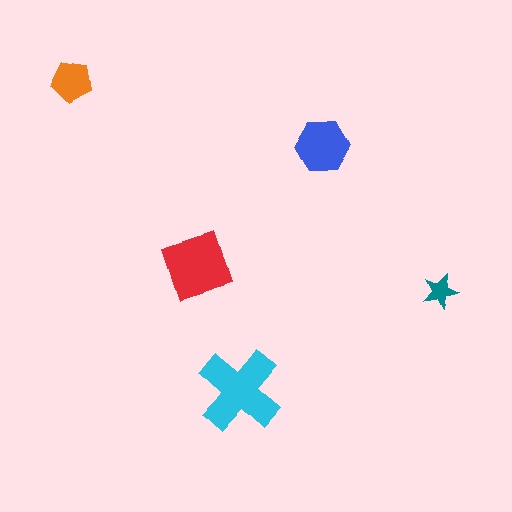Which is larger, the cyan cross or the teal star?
The cyan cross.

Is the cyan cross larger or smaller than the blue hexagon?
Larger.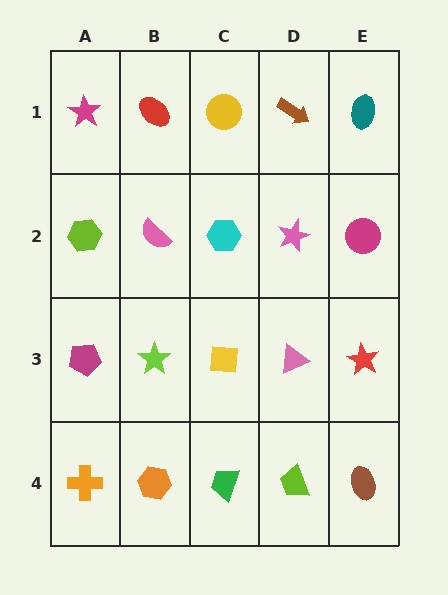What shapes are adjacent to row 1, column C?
A cyan hexagon (row 2, column C), a red ellipse (row 1, column B), a brown arrow (row 1, column D).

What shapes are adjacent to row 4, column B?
A lime star (row 3, column B), an orange cross (row 4, column A), a green trapezoid (row 4, column C).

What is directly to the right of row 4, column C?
A lime trapezoid.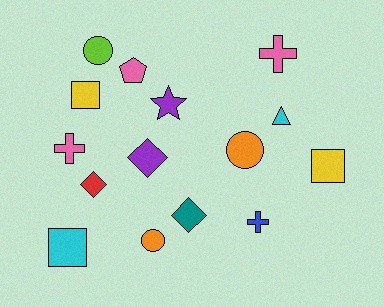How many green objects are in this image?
There are no green objects.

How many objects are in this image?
There are 15 objects.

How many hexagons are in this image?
There are no hexagons.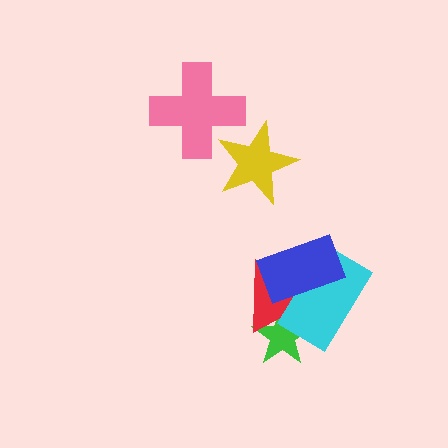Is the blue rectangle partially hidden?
No, no other shape covers it.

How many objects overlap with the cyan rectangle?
3 objects overlap with the cyan rectangle.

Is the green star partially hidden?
Yes, it is partially covered by another shape.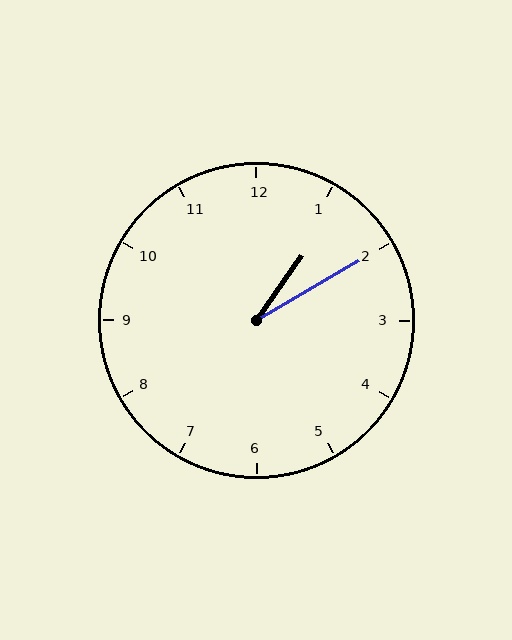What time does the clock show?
1:10.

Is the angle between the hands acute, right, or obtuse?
It is acute.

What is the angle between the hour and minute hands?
Approximately 25 degrees.